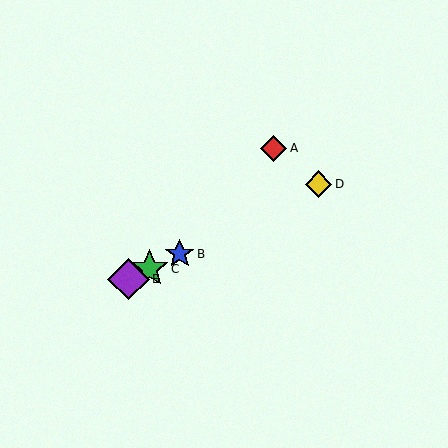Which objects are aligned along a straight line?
Objects B, C, D, E are aligned along a straight line.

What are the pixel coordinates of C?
Object C is at (149, 269).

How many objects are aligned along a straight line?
4 objects (B, C, D, E) are aligned along a straight line.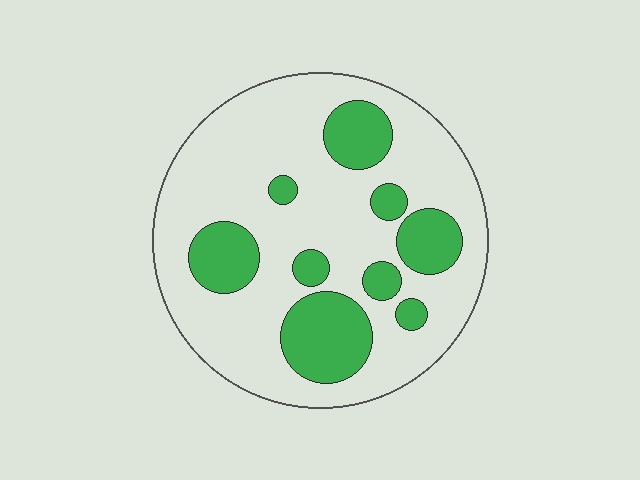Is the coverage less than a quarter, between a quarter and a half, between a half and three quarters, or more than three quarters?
Between a quarter and a half.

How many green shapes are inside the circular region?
9.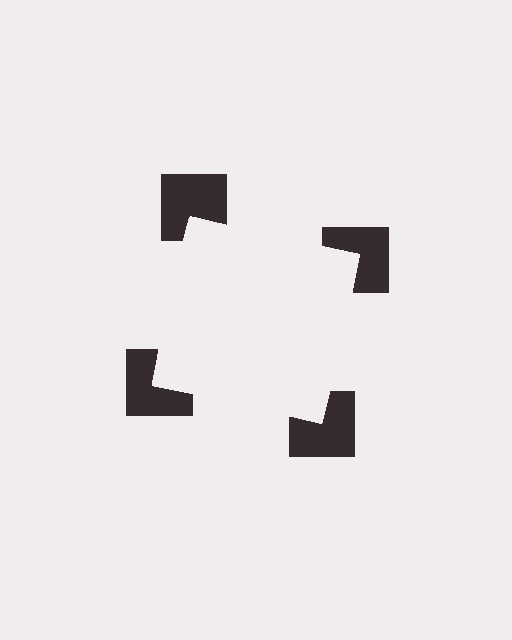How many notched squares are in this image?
There are 4 — one at each vertex of the illusory square.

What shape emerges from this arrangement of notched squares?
An illusory square — its edges are inferred from the aligned wedge cuts in the notched squares, not physically drawn.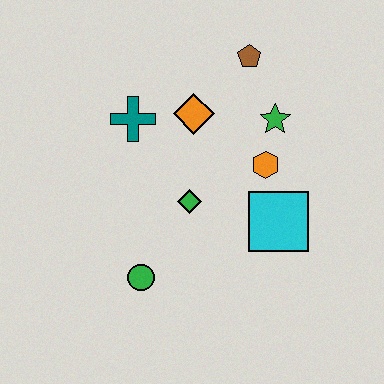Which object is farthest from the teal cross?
The cyan square is farthest from the teal cross.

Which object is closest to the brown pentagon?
The green star is closest to the brown pentagon.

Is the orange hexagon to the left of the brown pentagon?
No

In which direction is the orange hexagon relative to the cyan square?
The orange hexagon is above the cyan square.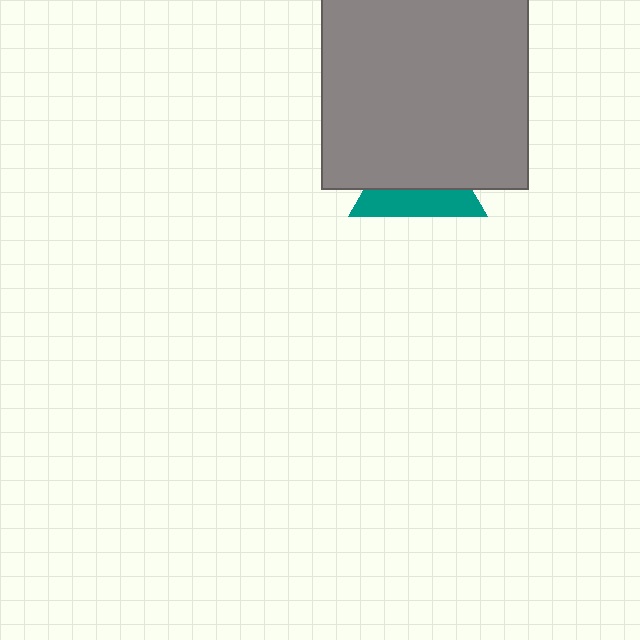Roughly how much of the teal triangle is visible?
A small part of it is visible (roughly 41%).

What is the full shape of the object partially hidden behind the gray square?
The partially hidden object is a teal triangle.